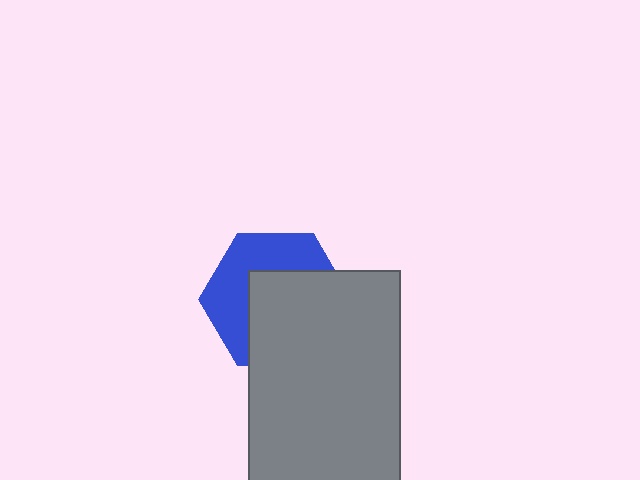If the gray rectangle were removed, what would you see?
You would see the complete blue hexagon.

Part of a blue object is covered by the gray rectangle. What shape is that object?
It is a hexagon.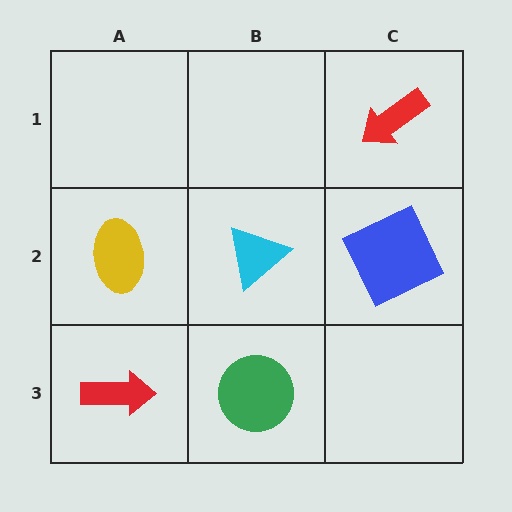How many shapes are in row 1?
1 shape.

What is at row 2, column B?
A cyan triangle.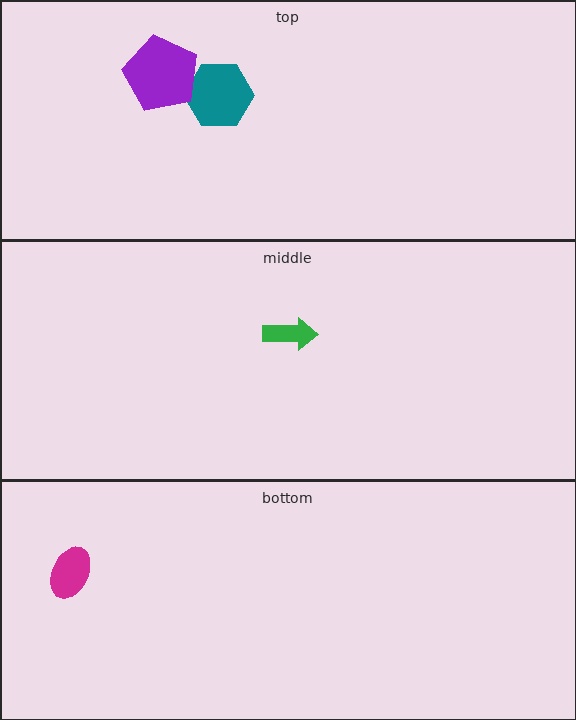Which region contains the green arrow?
The middle region.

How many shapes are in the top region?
2.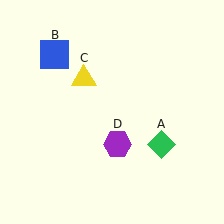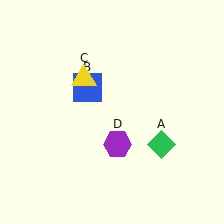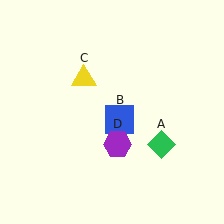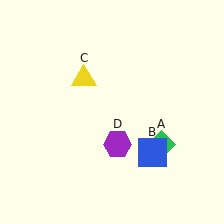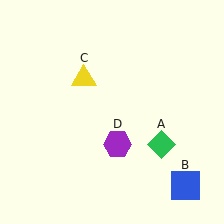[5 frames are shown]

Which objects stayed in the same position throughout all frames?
Green diamond (object A) and yellow triangle (object C) and purple hexagon (object D) remained stationary.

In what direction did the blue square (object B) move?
The blue square (object B) moved down and to the right.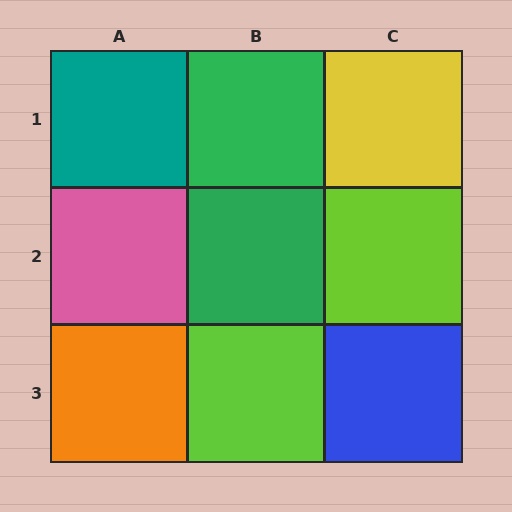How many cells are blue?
1 cell is blue.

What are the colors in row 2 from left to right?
Pink, green, lime.